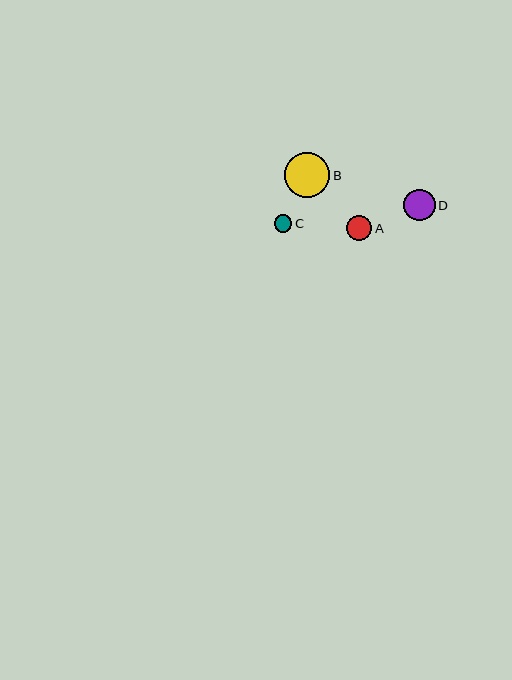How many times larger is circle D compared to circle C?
Circle D is approximately 1.8 times the size of circle C.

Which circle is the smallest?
Circle C is the smallest with a size of approximately 18 pixels.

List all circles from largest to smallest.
From largest to smallest: B, D, A, C.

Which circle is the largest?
Circle B is the largest with a size of approximately 45 pixels.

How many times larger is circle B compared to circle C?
Circle B is approximately 2.6 times the size of circle C.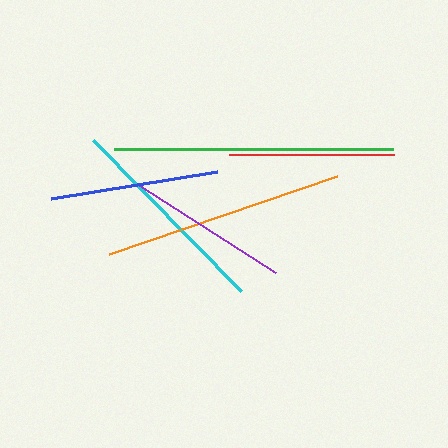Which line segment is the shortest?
The purple line is the shortest at approximately 162 pixels.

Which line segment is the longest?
The green line is the longest at approximately 279 pixels.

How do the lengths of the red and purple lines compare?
The red and purple lines are approximately the same length.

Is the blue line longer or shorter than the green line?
The green line is longer than the blue line.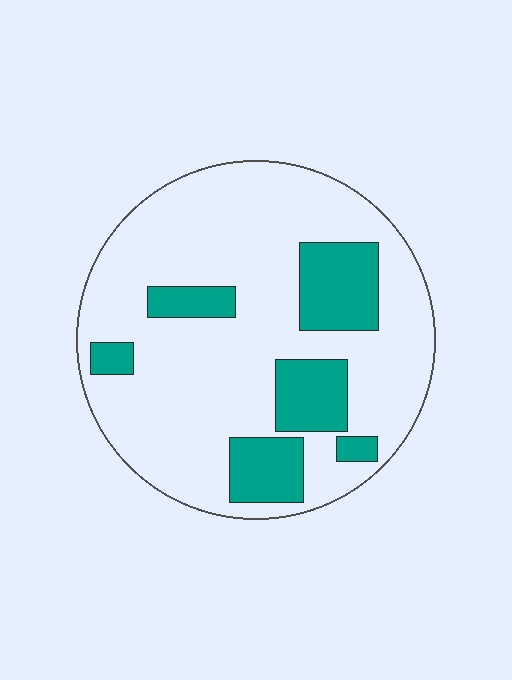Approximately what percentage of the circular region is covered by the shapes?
Approximately 20%.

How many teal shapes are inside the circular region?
6.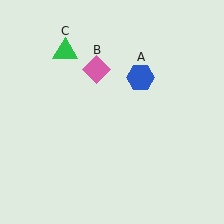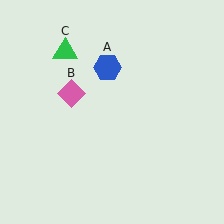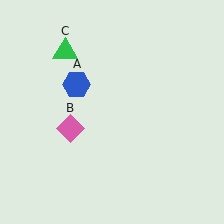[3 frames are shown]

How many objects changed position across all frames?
2 objects changed position: blue hexagon (object A), pink diamond (object B).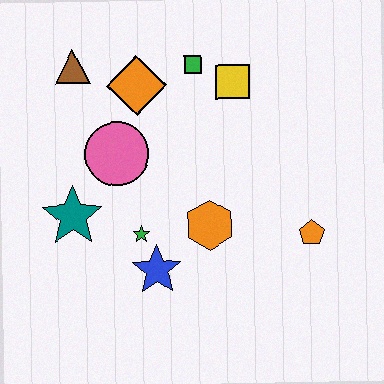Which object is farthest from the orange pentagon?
The brown triangle is farthest from the orange pentagon.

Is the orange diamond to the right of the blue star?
No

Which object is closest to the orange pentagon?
The orange hexagon is closest to the orange pentagon.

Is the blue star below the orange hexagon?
Yes